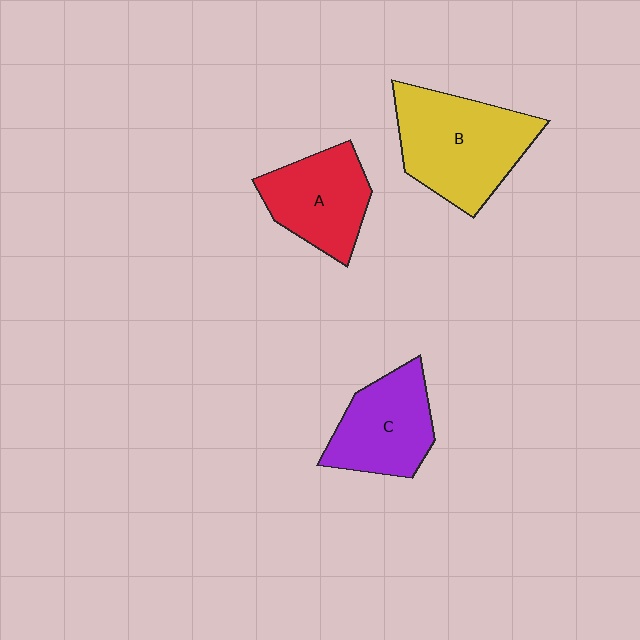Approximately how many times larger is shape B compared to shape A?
Approximately 1.4 times.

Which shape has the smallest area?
Shape A (red).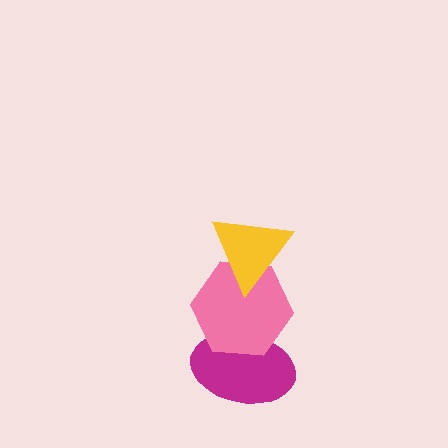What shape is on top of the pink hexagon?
The yellow triangle is on top of the pink hexagon.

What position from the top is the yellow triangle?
The yellow triangle is 1st from the top.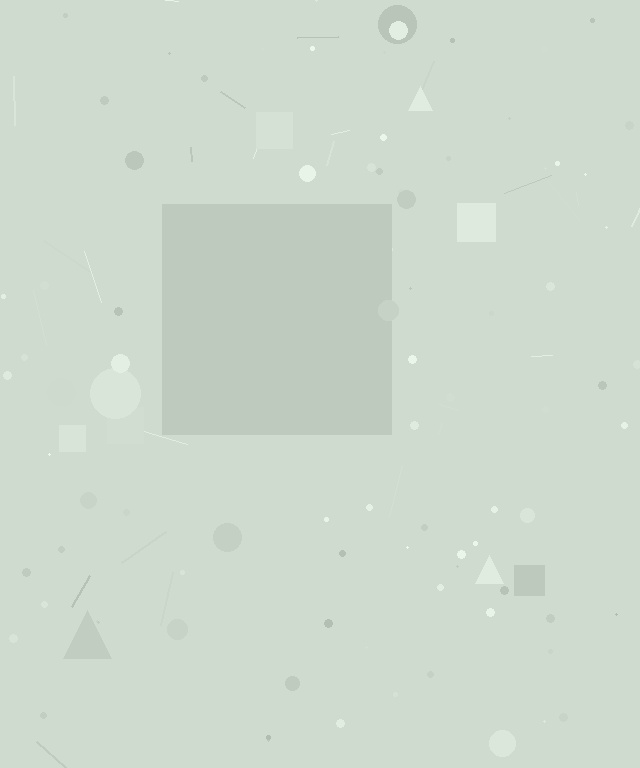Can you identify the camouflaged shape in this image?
The camouflaged shape is a square.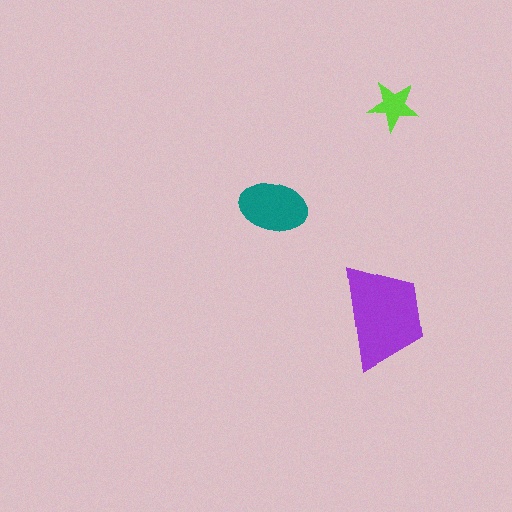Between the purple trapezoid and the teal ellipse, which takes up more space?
The purple trapezoid.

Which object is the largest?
The purple trapezoid.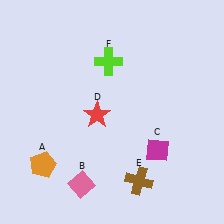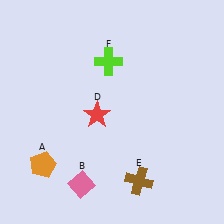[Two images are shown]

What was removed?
The magenta diamond (C) was removed in Image 2.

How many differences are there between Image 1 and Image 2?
There is 1 difference between the two images.